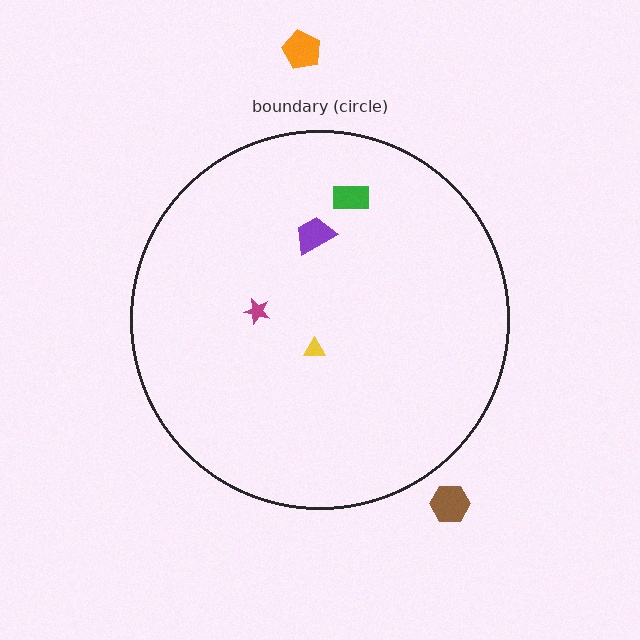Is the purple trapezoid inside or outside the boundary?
Inside.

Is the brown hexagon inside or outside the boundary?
Outside.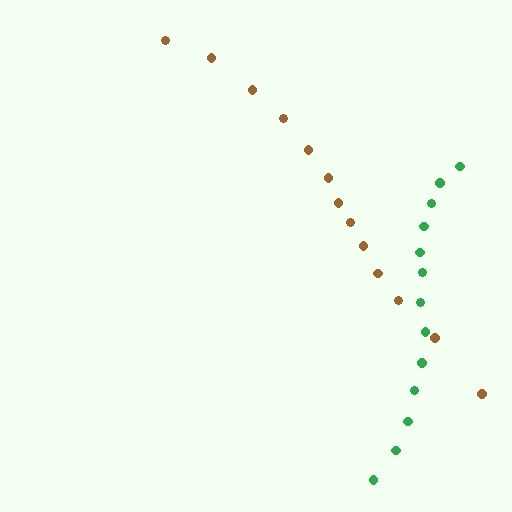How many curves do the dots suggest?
There are 2 distinct paths.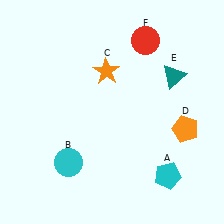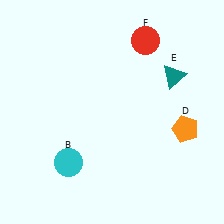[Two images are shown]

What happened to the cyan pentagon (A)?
The cyan pentagon (A) was removed in Image 2. It was in the bottom-right area of Image 1.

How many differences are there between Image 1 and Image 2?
There are 2 differences between the two images.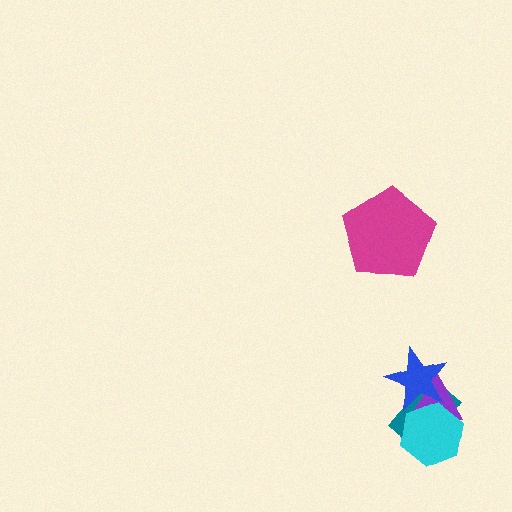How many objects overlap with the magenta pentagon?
0 objects overlap with the magenta pentagon.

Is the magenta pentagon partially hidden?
No, no other shape covers it.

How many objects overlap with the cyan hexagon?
3 objects overlap with the cyan hexagon.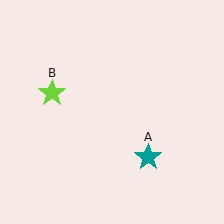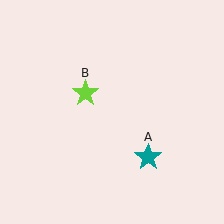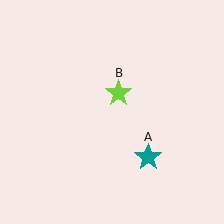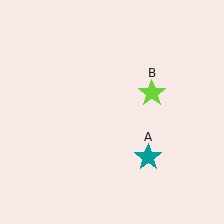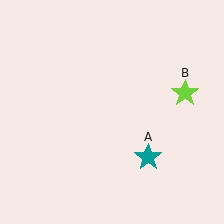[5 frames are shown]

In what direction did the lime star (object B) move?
The lime star (object B) moved right.